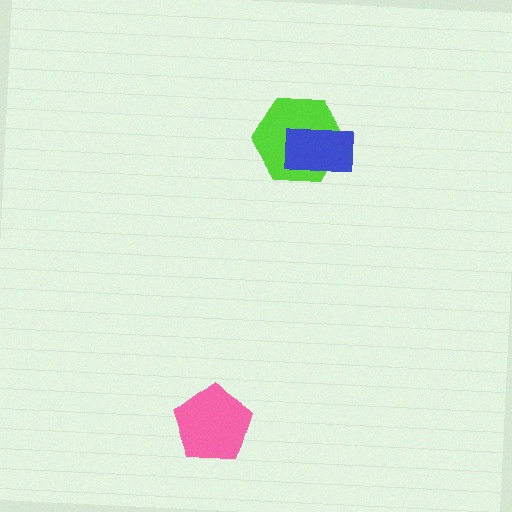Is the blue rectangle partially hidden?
No, no other shape covers it.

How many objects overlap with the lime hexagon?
1 object overlaps with the lime hexagon.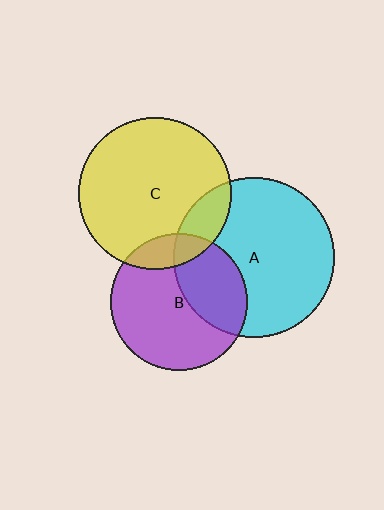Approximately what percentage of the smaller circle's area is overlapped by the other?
Approximately 15%.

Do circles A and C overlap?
Yes.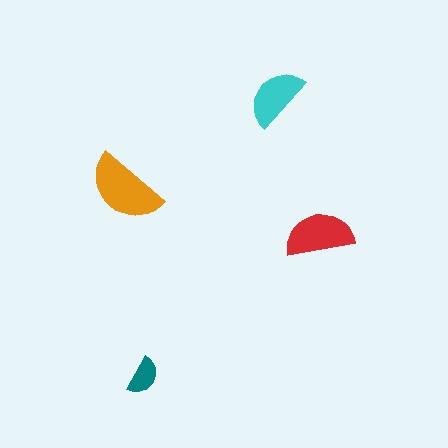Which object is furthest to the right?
The red semicircle is rightmost.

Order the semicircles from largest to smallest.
the orange one, the red one, the cyan one, the teal one.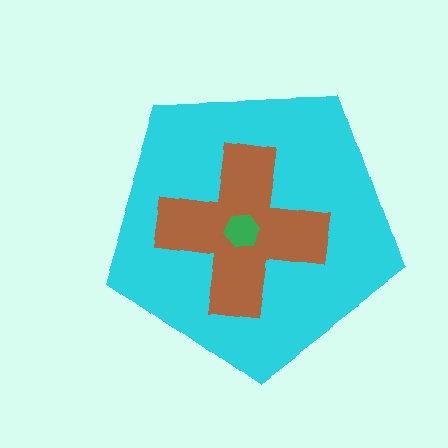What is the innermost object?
The green hexagon.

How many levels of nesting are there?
3.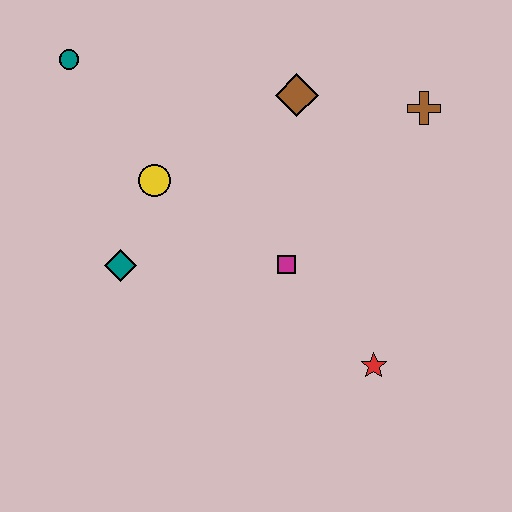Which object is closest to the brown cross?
The brown diamond is closest to the brown cross.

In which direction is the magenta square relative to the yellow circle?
The magenta square is to the right of the yellow circle.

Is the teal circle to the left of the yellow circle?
Yes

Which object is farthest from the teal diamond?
The brown cross is farthest from the teal diamond.